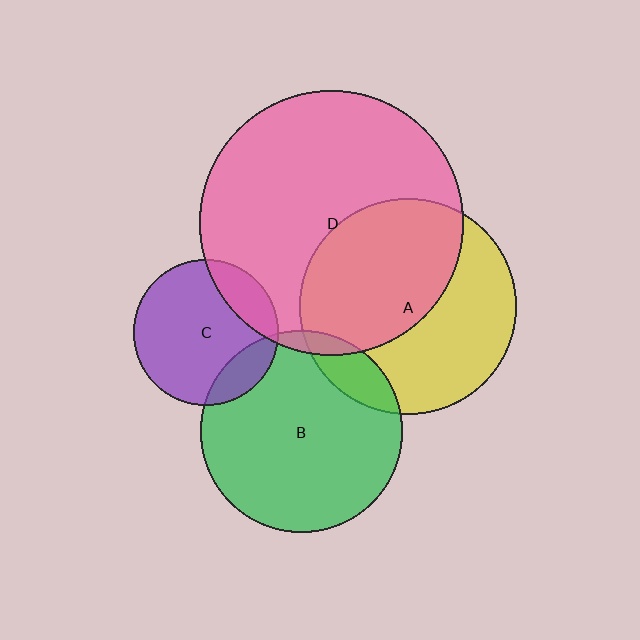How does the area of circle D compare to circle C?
Approximately 3.3 times.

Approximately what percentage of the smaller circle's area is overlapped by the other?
Approximately 5%.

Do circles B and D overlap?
Yes.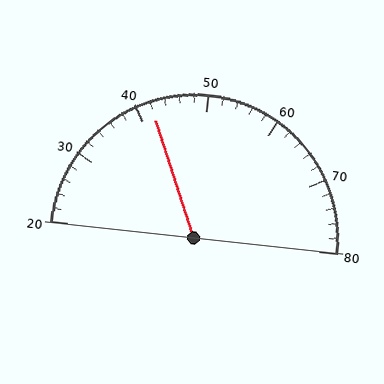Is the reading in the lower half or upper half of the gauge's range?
The reading is in the lower half of the range (20 to 80).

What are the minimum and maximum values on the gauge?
The gauge ranges from 20 to 80.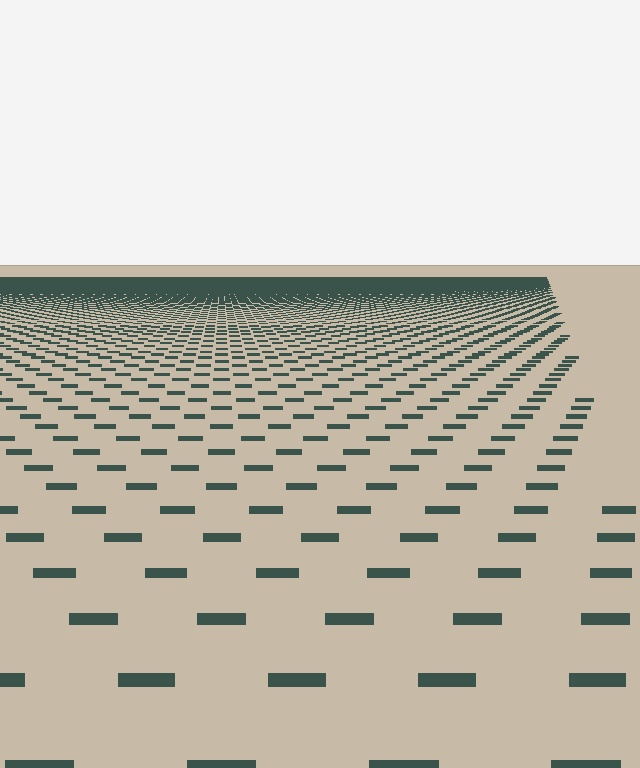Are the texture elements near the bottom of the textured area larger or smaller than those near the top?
Larger. Near the bottom, elements are closer to the viewer and appear at a bigger on-screen size.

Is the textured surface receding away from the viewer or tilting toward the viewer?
The surface is receding away from the viewer. Texture elements get smaller and denser toward the top.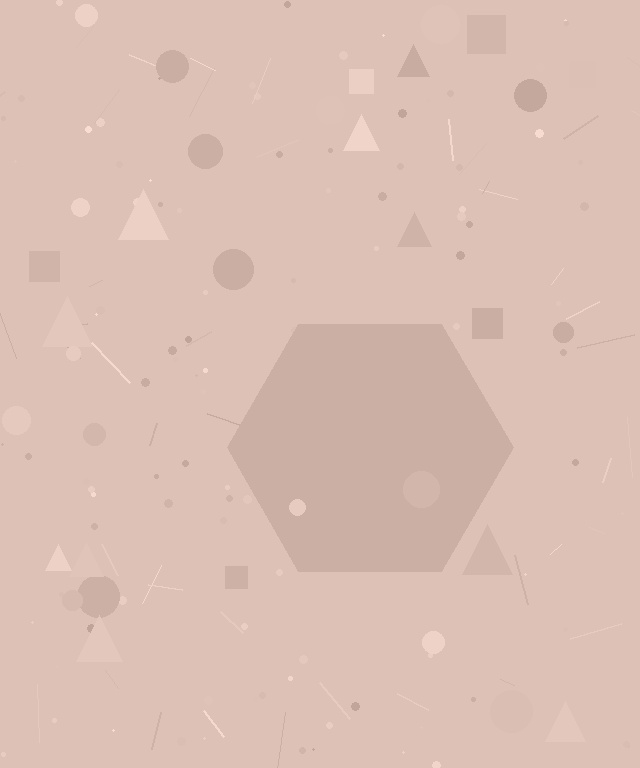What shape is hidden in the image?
A hexagon is hidden in the image.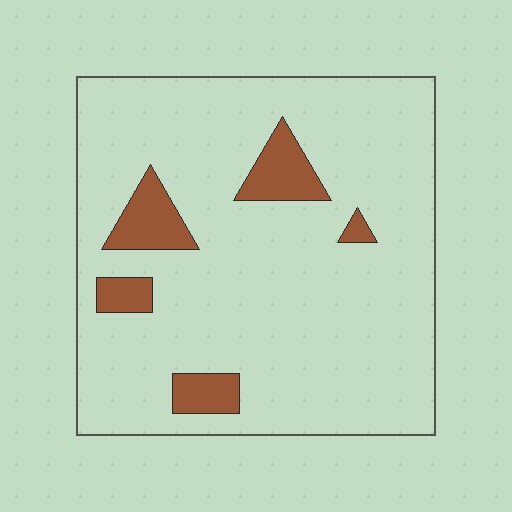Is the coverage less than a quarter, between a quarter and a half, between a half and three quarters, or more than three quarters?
Less than a quarter.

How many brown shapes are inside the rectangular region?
5.